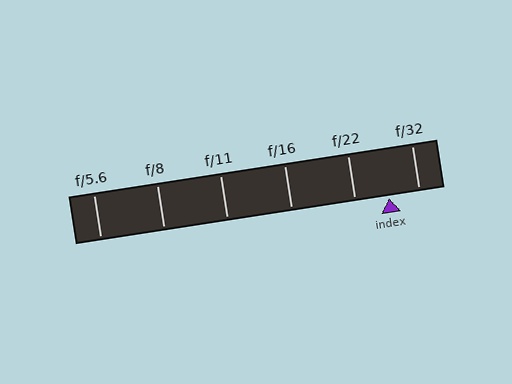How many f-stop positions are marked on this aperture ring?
There are 6 f-stop positions marked.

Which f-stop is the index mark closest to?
The index mark is closest to f/32.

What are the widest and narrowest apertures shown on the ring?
The widest aperture shown is f/5.6 and the narrowest is f/32.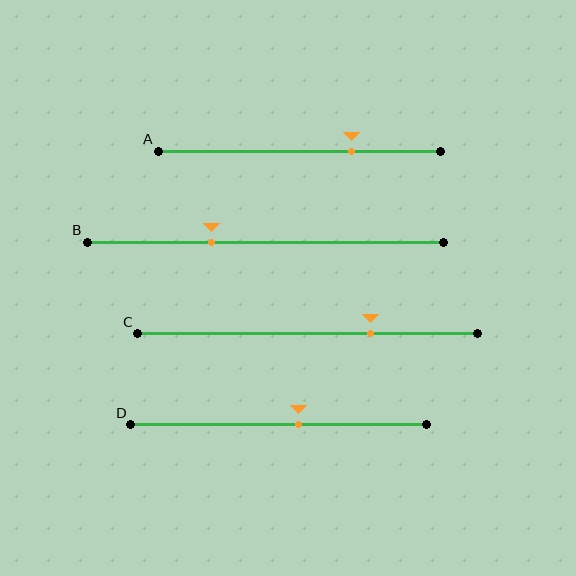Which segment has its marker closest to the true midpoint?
Segment D has its marker closest to the true midpoint.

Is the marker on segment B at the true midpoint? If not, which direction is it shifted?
No, the marker on segment B is shifted to the left by about 15% of the segment length.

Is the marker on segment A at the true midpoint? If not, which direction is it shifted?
No, the marker on segment A is shifted to the right by about 18% of the segment length.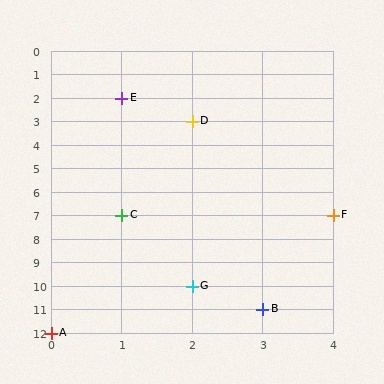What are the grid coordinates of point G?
Point G is at grid coordinates (2, 10).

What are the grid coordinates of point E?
Point E is at grid coordinates (1, 2).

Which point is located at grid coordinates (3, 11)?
Point B is at (3, 11).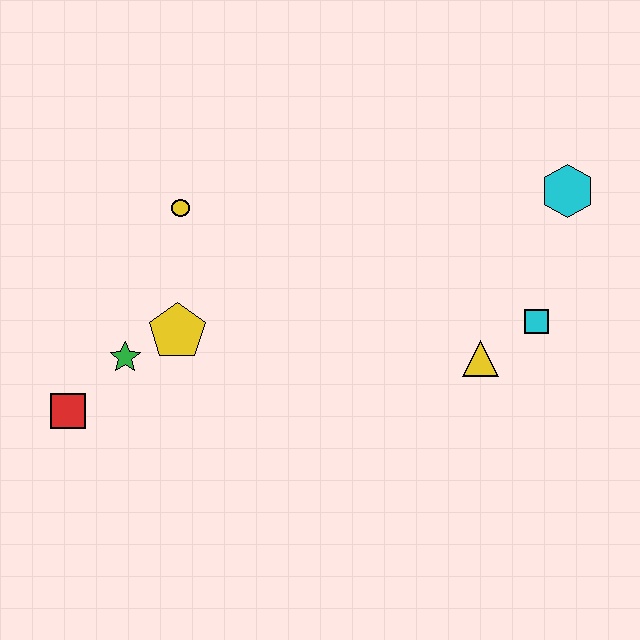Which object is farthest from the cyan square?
The red square is farthest from the cyan square.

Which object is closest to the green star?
The yellow pentagon is closest to the green star.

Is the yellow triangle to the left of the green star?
No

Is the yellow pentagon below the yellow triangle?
No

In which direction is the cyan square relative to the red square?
The cyan square is to the right of the red square.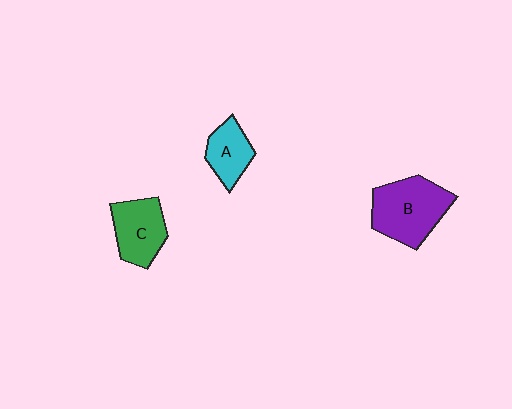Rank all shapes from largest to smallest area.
From largest to smallest: B (purple), C (green), A (cyan).